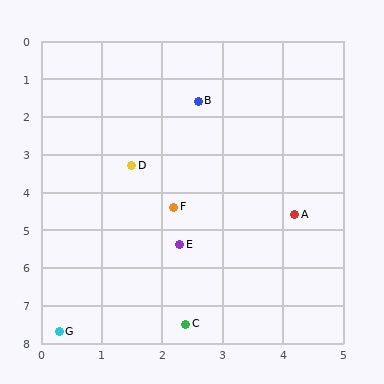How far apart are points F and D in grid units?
Points F and D are about 1.3 grid units apart.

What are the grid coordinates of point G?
Point G is at approximately (0.3, 7.7).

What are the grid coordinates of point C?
Point C is at approximately (2.4, 7.5).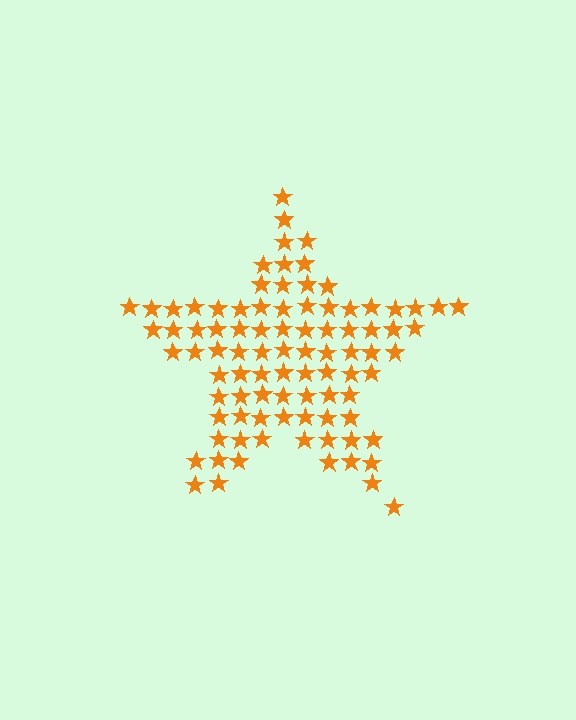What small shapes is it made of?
It is made of small stars.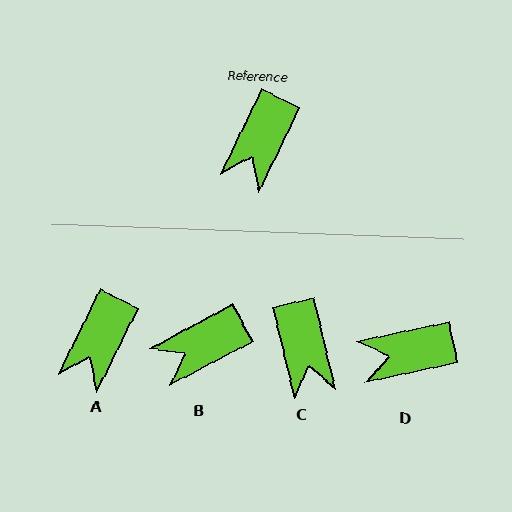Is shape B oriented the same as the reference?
No, it is off by about 36 degrees.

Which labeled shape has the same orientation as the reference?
A.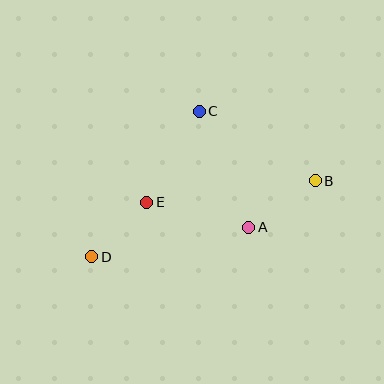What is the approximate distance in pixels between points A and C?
The distance between A and C is approximately 126 pixels.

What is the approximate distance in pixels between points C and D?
The distance between C and D is approximately 181 pixels.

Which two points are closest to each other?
Points D and E are closest to each other.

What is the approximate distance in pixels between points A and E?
The distance between A and E is approximately 105 pixels.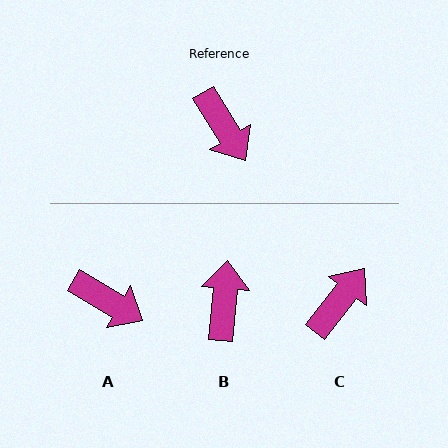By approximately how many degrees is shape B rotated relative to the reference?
Approximately 143 degrees counter-clockwise.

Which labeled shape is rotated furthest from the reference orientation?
B, about 143 degrees away.